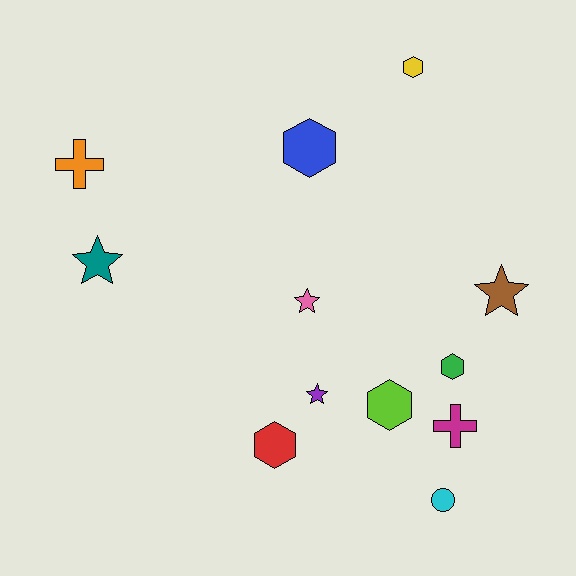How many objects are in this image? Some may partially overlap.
There are 12 objects.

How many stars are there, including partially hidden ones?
There are 4 stars.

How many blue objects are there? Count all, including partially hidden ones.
There is 1 blue object.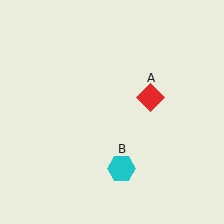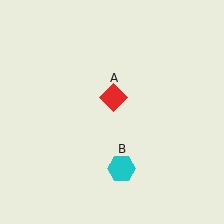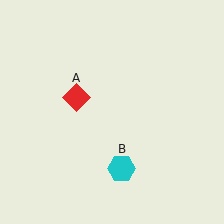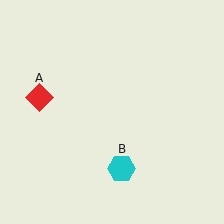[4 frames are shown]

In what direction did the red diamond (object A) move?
The red diamond (object A) moved left.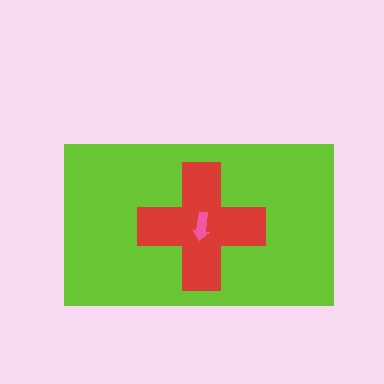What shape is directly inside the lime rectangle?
The red cross.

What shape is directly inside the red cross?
The pink arrow.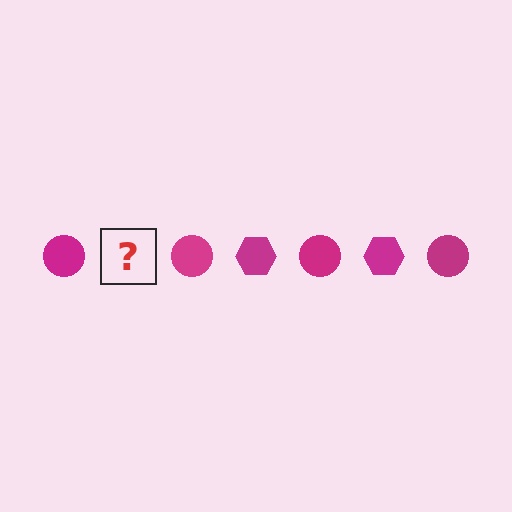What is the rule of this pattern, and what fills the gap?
The rule is that the pattern cycles through circle, hexagon shapes in magenta. The gap should be filled with a magenta hexagon.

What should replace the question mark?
The question mark should be replaced with a magenta hexagon.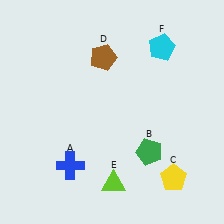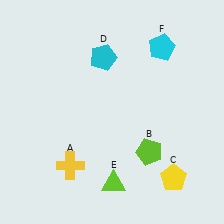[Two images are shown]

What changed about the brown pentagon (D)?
In Image 1, D is brown. In Image 2, it changed to cyan.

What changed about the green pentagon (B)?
In Image 1, B is green. In Image 2, it changed to lime.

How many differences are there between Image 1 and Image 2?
There are 3 differences between the two images.